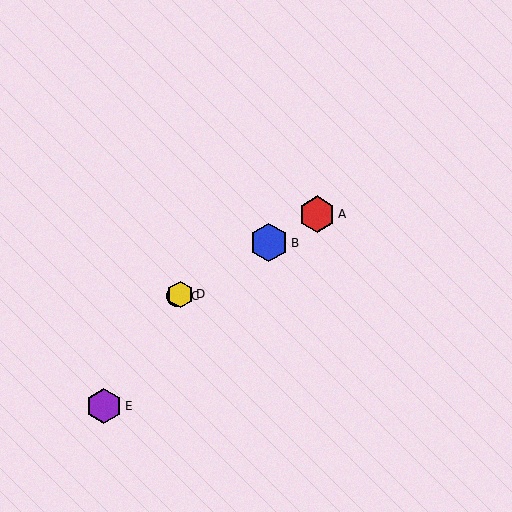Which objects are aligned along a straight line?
Objects A, B, C, D are aligned along a straight line.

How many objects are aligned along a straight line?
4 objects (A, B, C, D) are aligned along a straight line.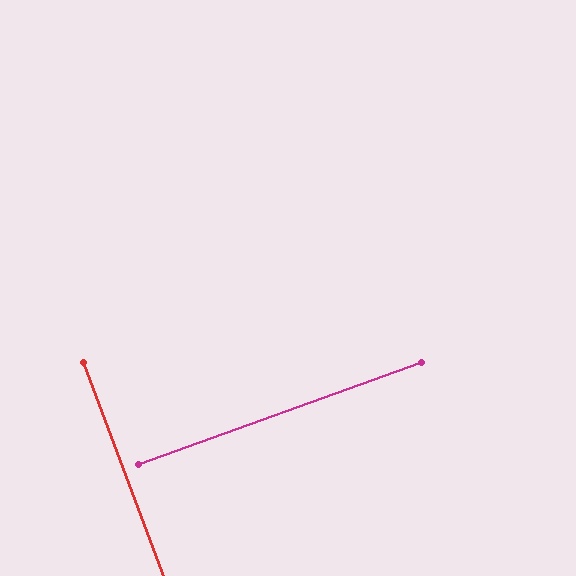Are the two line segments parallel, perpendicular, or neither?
Perpendicular — they meet at approximately 89°.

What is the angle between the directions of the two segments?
Approximately 89 degrees.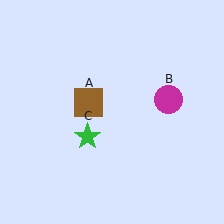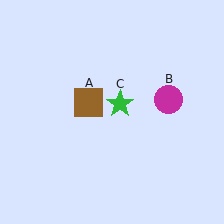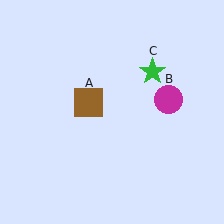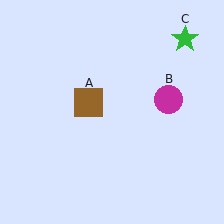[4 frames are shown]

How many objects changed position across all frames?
1 object changed position: green star (object C).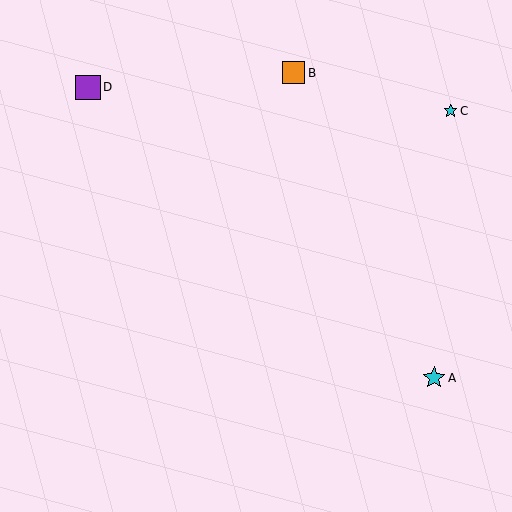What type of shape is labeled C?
Shape C is a cyan star.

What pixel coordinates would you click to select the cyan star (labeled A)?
Click at (434, 378) to select the cyan star A.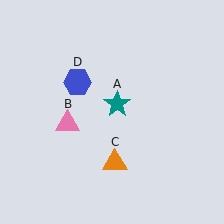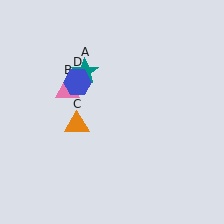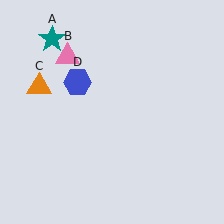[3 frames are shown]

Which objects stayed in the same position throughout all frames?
Blue hexagon (object D) remained stationary.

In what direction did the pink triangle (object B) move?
The pink triangle (object B) moved up.